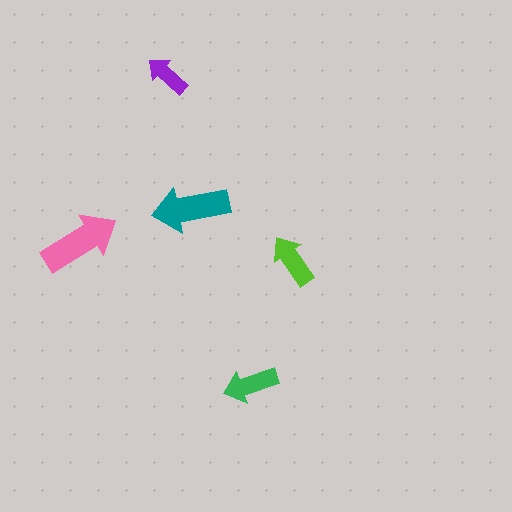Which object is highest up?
The purple arrow is topmost.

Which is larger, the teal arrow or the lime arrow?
The teal one.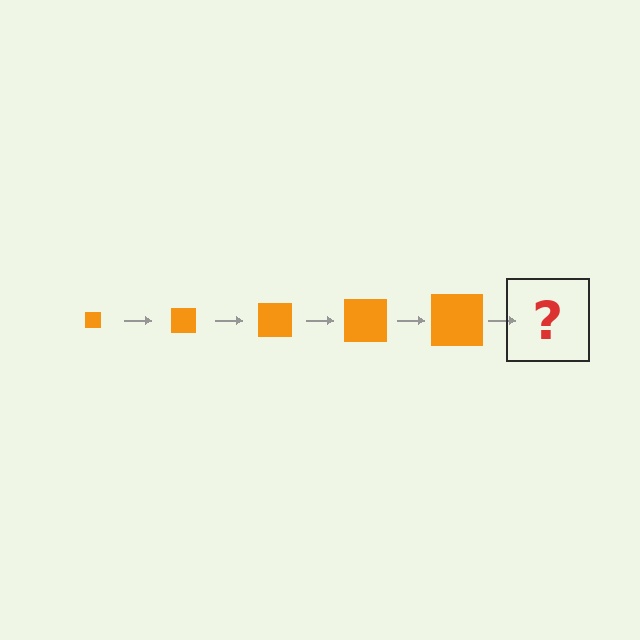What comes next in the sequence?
The next element should be an orange square, larger than the previous one.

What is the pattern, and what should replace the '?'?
The pattern is that the square gets progressively larger each step. The '?' should be an orange square, larger than the previous one.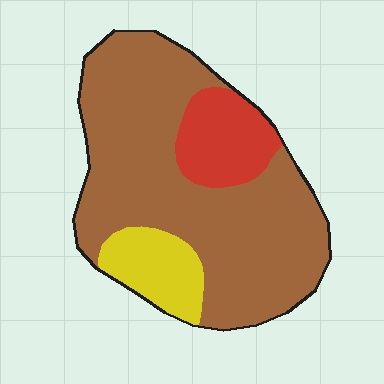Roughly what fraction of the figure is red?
Red takes up less than a sixth of the figure.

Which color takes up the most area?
Brown, at roughly 75%.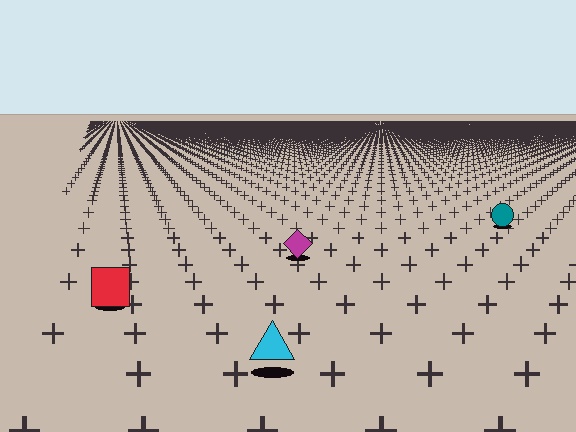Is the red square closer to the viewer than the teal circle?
Yes. The red square is closer — you can tell from the texture gradient: the ground texture is coarser near it.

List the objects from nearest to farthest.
From nearest to farthest: the cyan triangle, the red square, the magenta diamond, the teal circle.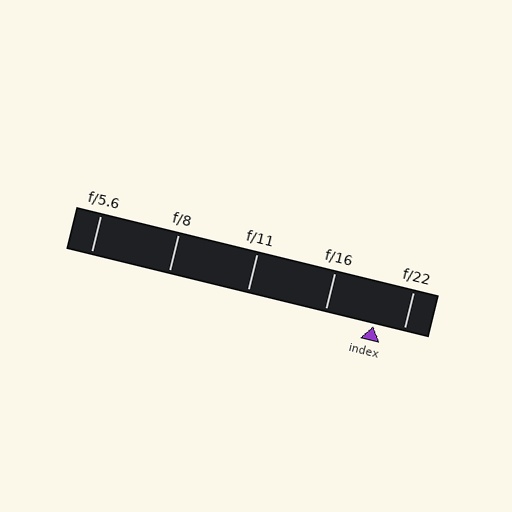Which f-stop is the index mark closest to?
The index mark is closest to f/22.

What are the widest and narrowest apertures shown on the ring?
The widest aperture shown is f/5.6 and the narrowest is f/22.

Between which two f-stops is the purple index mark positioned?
The index mark is between f/16 and f/22.